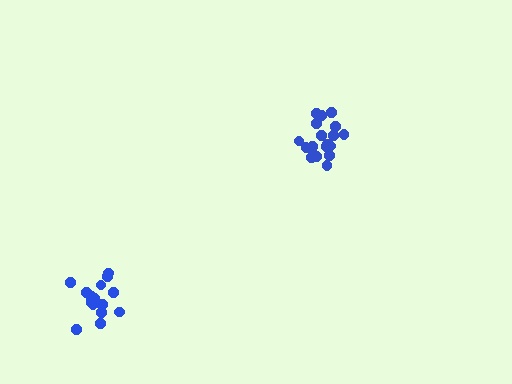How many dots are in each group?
Group 1: 17 dots, Group 2: 19 dots (36 total).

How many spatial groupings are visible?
There are 2 spatial groupings.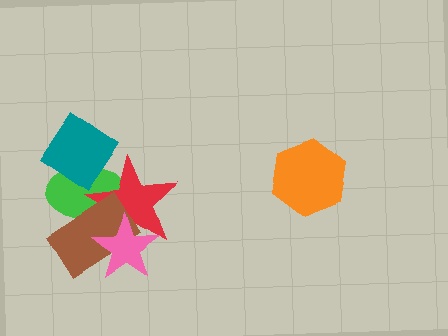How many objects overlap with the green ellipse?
3 objects overlap with the green ellipse.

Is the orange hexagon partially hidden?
No, no other shape covers it.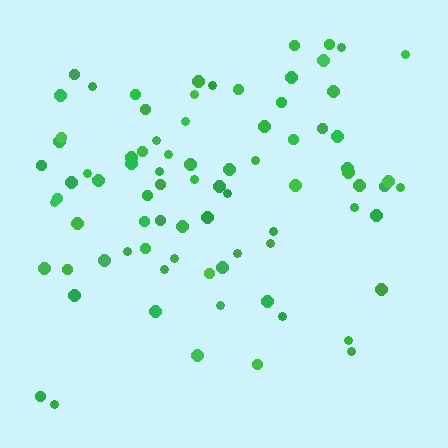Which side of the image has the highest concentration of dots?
The top.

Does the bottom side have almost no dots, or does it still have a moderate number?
Still a moderate number, just noticeably fewer than the top.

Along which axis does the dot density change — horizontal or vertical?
Vertical.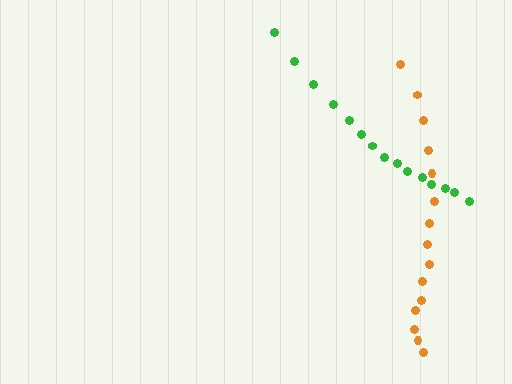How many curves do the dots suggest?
There are 2 distinct paths.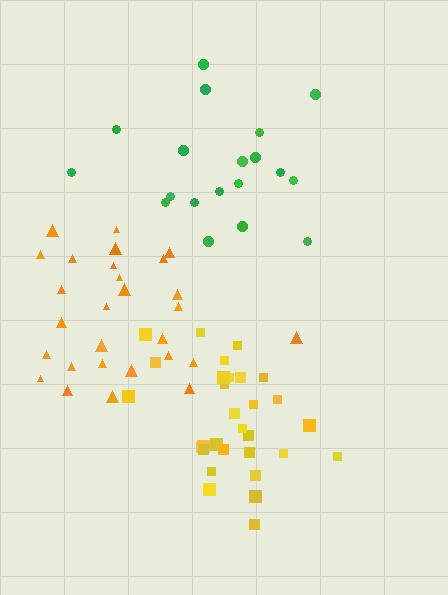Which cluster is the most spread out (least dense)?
Green.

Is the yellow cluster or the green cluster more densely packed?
Yellow.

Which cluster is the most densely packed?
Yellow.